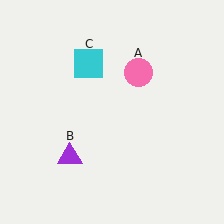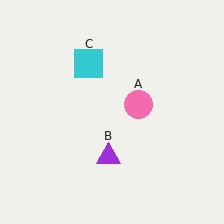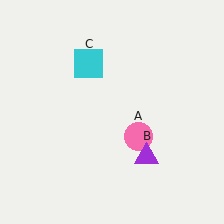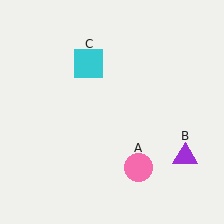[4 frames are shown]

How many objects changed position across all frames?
2 objects changed position: pink circle (object A), purple triangle (object B).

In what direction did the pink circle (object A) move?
The pink circle (object A) moved down.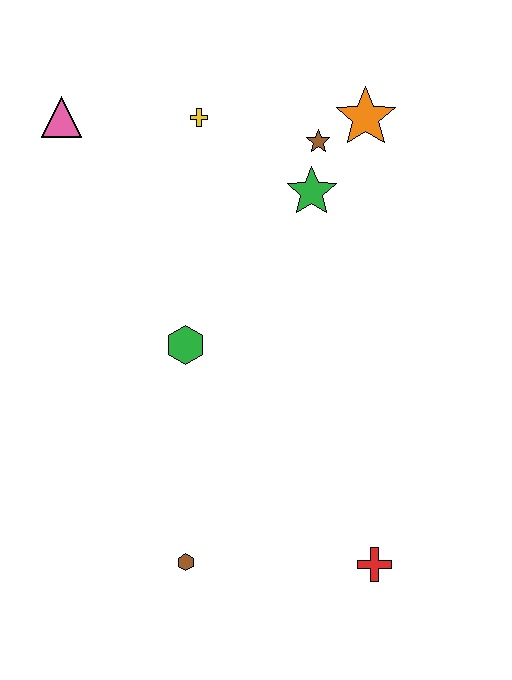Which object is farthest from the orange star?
The brown hexagon is farthest from the orange star.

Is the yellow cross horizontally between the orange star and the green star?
No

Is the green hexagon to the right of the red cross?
No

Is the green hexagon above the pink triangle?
No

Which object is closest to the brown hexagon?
The red cross is closest to the brown hexagon.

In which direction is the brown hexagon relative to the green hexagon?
The brown hexagon is below the green hexagon.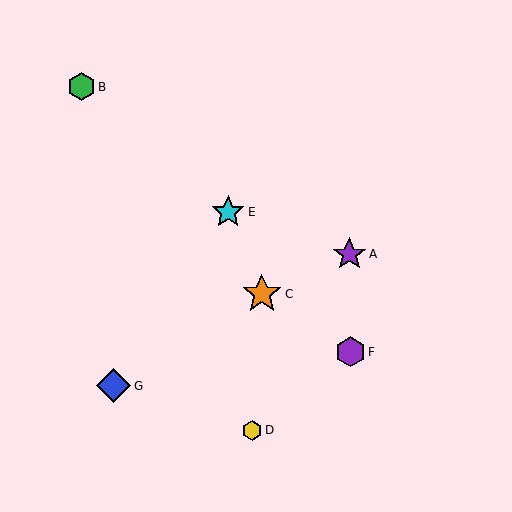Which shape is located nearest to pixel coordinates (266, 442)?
The yellow hexagon (labeled D) at (252, 430) is nearest to that location.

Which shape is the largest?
The orange star (labeled C) is the largest.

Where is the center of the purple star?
The center of the purple star is at (349, 254).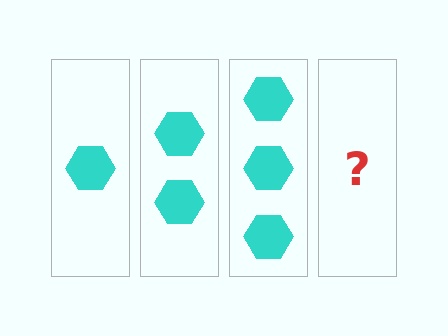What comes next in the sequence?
The next element should be 4 hexagons.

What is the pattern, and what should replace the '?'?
The pattern is that each step adds one more hexagon. The '?' should be 4 hexagons.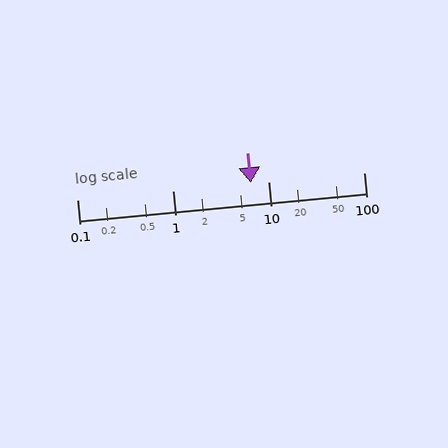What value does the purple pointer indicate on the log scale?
The pointer indicates approximately 6.6.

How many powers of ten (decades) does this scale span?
The scale spans 3 decades, from 0.1 to 100.